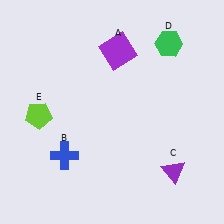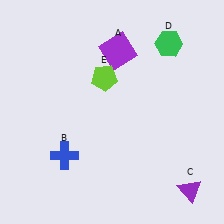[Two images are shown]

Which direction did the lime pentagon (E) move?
The lime pentagon (E) moved right.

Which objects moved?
The objects that moved are: the purple triangle (C), the lime pentagon (E).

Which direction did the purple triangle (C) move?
The purple triangle (C) moved down.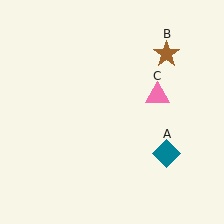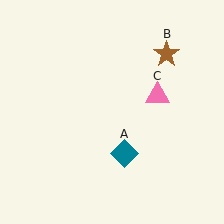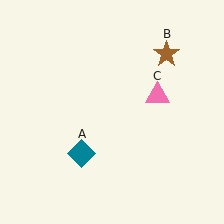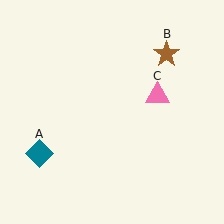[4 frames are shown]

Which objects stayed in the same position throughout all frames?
Brown star (object B) and pink triangle (object C) remained stationary.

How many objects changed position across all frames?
1 object changed position: teal diamond (object A).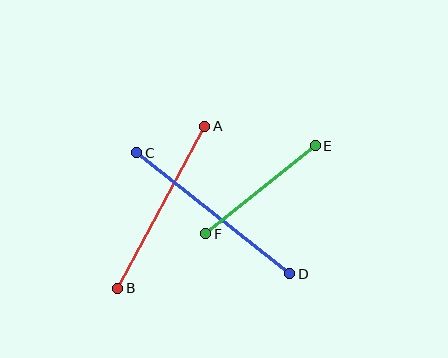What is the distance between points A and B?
The distance is approximately 184 pixels.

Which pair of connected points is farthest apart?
Points C and D are farthest apart.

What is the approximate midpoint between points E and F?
The midpoint is at approximately (261, 190) pixels.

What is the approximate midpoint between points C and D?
The midpoint is at approximately (213, 213) pixels.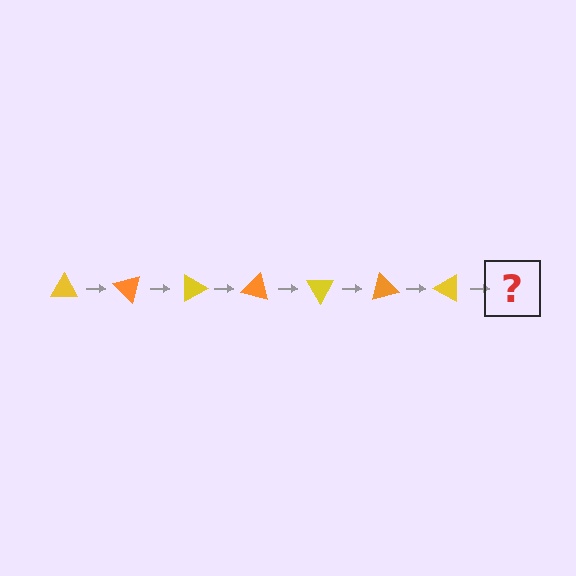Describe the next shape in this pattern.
It should be an orange triangle, rotated 315 degrees from the start.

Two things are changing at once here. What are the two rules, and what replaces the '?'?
The two rules are that it rotates 45 degrees each step and the color cycles through yellow and orange. The '?' should be an orange triangle, rotated 315 degrees from the start.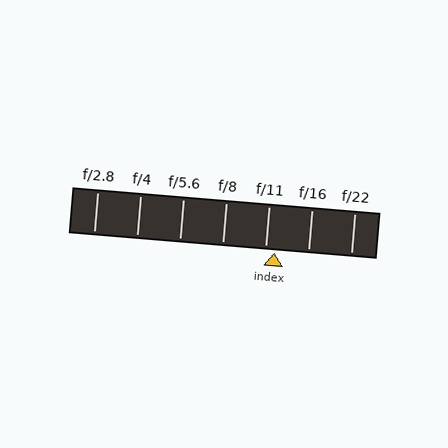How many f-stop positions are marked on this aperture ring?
There are 7 f-stop positions marked.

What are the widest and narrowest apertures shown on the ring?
The widest aperture shown is f/2.8 and the narrowest is f/22.